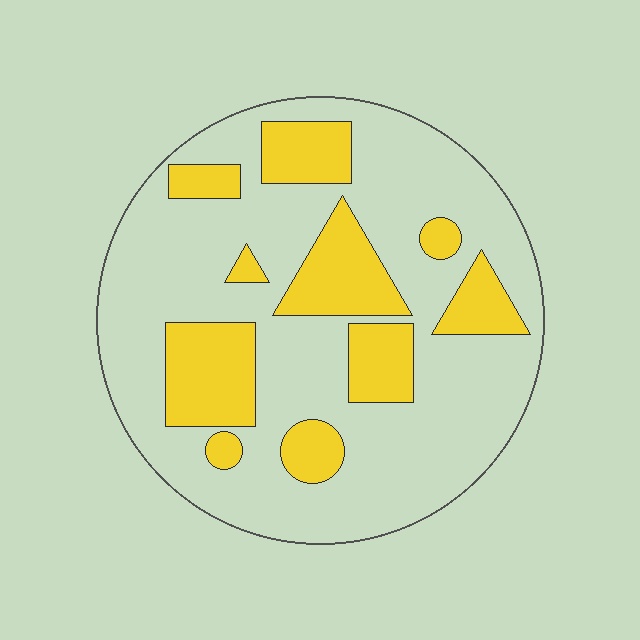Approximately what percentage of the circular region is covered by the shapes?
Approximately 25%.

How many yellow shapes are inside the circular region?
10.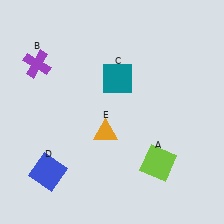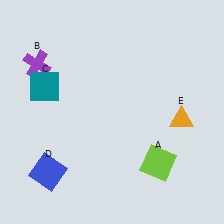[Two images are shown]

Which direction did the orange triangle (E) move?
The orange triangle (E) moved right.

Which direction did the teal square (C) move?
The teal square (C) moved left.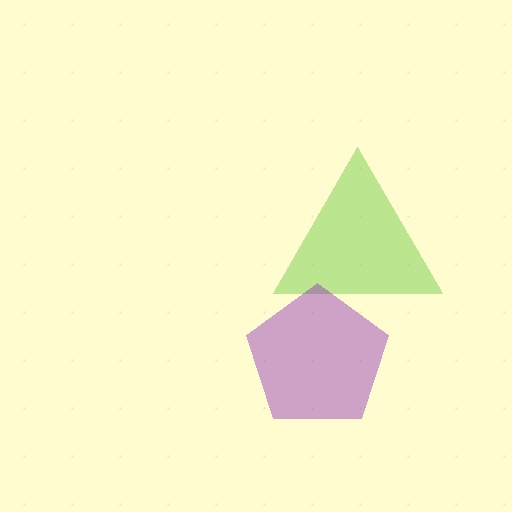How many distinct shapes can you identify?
There are 2 distinct shapes: a lime triangle, a purple pentagon.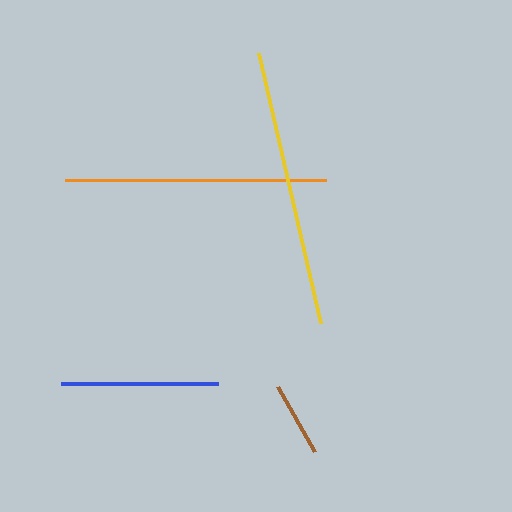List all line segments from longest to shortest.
From longest to shortest: yellow, orange, blue, brown.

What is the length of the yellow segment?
The yellow segment is approximately 277 pixels long.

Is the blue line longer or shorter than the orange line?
The orange line is longer than the blue line.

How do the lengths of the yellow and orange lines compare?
The yellow and orange lines are approximately the same length.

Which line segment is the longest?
The yellow line is the longest at approximately 277 pixels.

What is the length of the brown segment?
The brown segment is approximately 75 pixels long.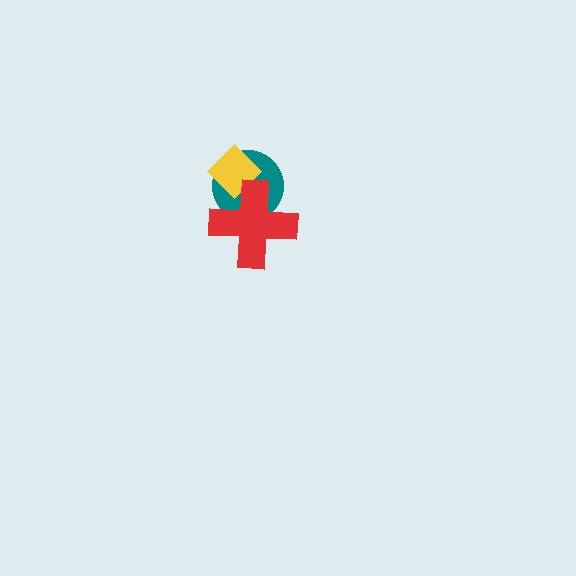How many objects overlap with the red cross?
2 objects overlap with the red cross.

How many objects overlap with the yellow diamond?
2 objects overlap with the yellow diamond.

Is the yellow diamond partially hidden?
Yes, it is partially covered by another shape.